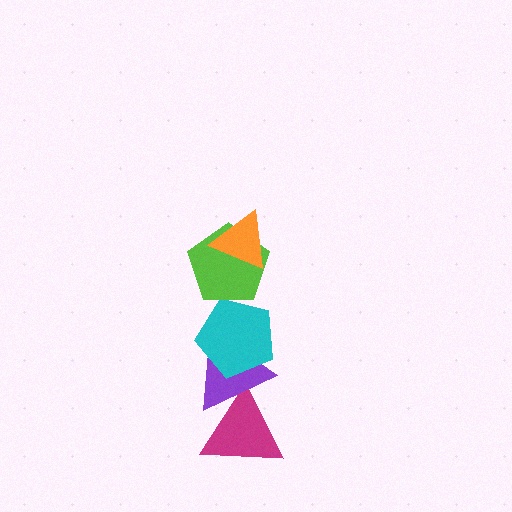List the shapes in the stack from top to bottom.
From top to bottom: the orange triangle, the lime pentagon, the cyan pentagon, the purple triangle, the magenta triangle.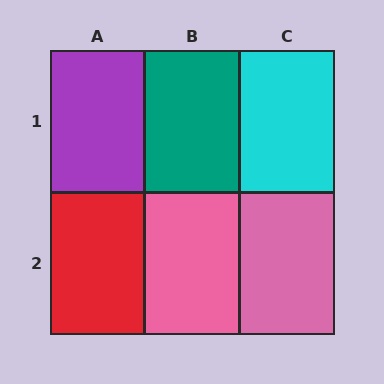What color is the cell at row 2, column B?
Pink.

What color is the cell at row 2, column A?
Red.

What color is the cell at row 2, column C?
Pink.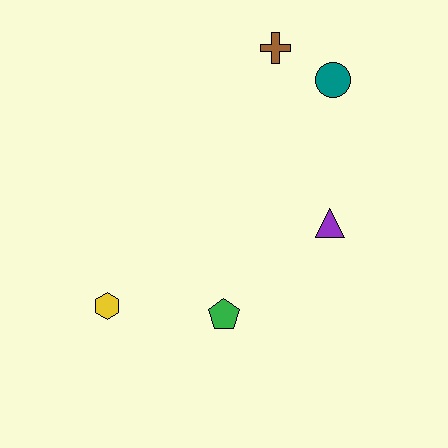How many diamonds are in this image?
There are no diamonds.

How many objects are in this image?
There are 5 objects.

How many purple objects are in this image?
There is 1 purple object.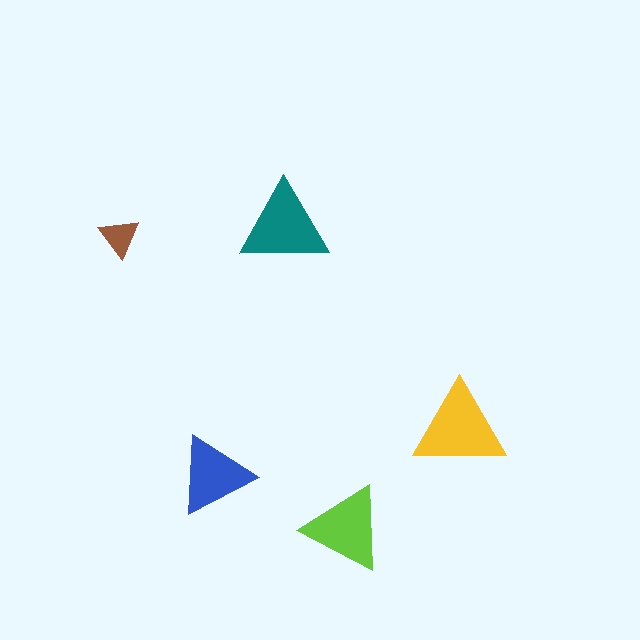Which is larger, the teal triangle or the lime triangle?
The teal one.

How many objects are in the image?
There are 5 objects in the image.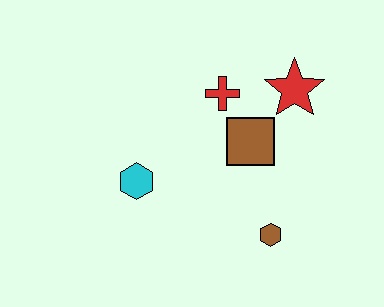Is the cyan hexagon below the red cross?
Yes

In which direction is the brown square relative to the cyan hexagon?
The brown square is to the right of the cyan hexagon.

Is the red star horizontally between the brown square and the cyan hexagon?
No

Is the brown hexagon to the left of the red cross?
No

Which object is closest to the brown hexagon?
The brown square is closest to the brown hexagon.